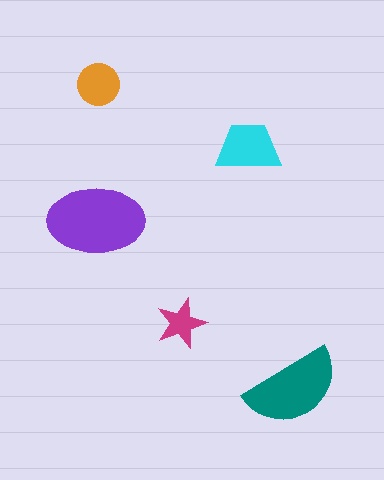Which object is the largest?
The purple ellipse.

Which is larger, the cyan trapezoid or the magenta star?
The cyan trapezoid.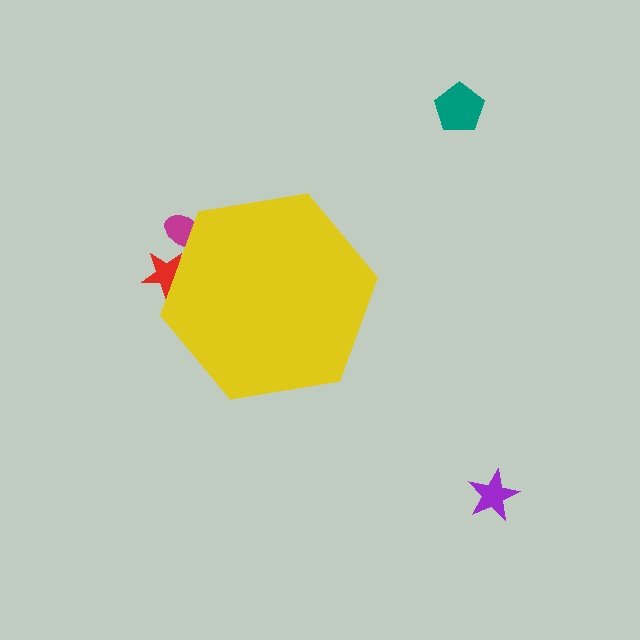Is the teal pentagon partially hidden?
No, the teal pentagon is fully visible.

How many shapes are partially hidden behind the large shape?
2 shapes are partially hidden.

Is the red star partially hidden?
Yes, the red star is partially hidden behind the yellow hexagon.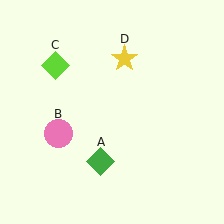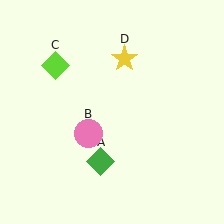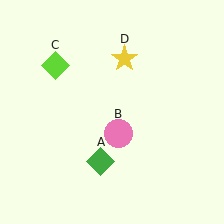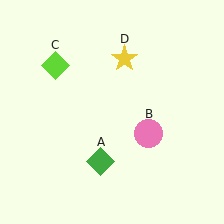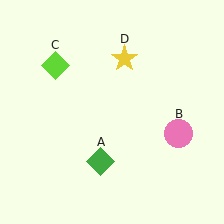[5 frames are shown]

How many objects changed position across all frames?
1 object changed position: pink circle (object B).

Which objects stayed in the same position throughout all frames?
Green diamond (object A) and lime diamond (object C) and yellow star (object D) remained stationary.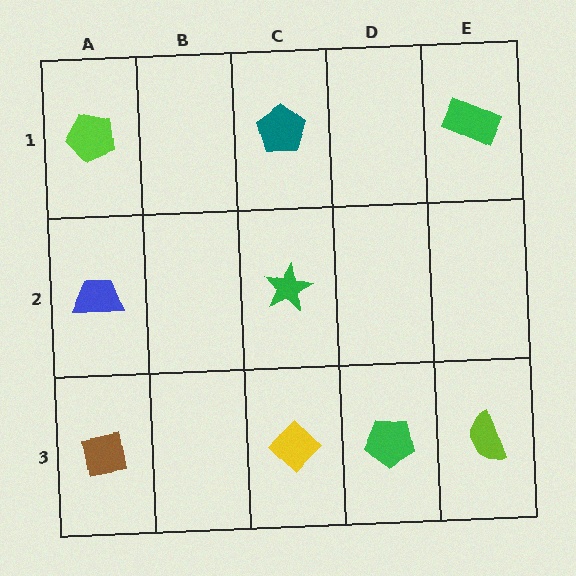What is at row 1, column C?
A teal pentagon.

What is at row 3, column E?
A lime semicircle.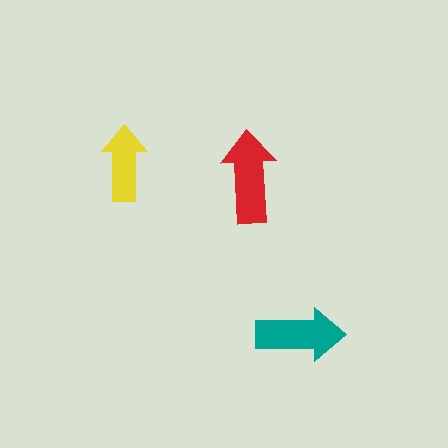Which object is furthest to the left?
The yellow arrow is leftmost.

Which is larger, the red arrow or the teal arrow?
The red one.